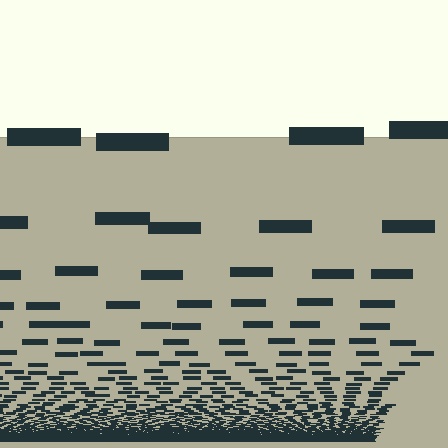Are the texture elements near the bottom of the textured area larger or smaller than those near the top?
Smaller. The gradient is inverted — elements near the bottom are smaller and denser.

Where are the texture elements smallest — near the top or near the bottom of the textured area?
Near the bottom.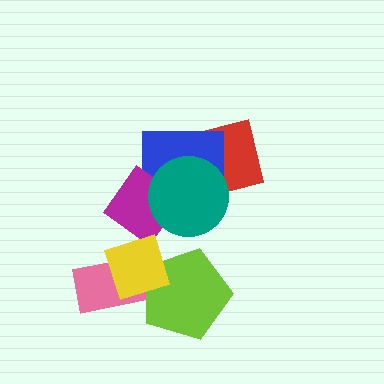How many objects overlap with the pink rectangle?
2 objects overlap with the pink rectangle.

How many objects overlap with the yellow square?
2 objects overlap with the yellow square.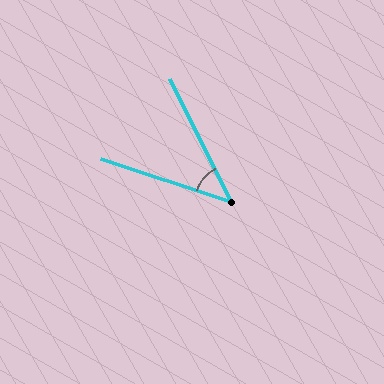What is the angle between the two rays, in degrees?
Approximately 45 degrees.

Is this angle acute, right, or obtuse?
It is acute.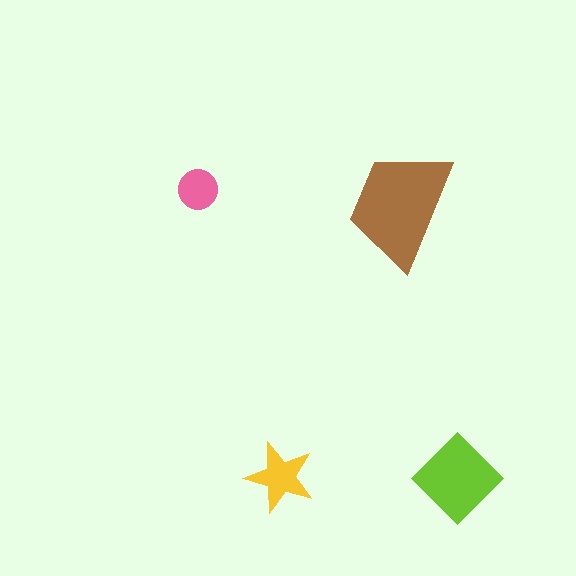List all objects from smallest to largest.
The pink circle, the yellow star, the lime diamond, the brown trapezoid.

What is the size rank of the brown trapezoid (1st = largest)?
1st.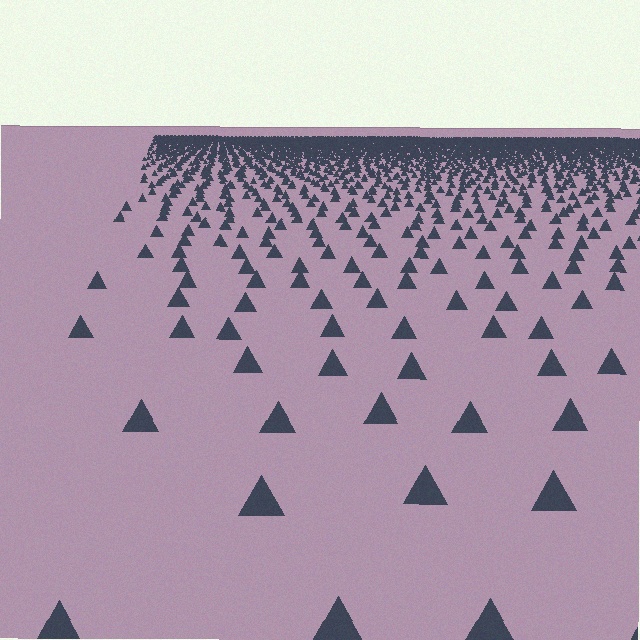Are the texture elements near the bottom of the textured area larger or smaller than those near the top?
Larger. Near the bottom, elements are closer to the viewer and appear at a bigger on-screen size.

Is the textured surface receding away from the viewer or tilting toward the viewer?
The surface is receding away from the viewer. Texture elements get smaller and denser toward the top.